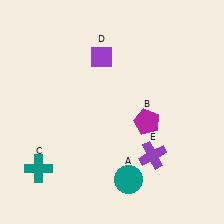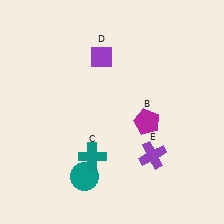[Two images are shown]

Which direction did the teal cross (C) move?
The teal cross (C) moved right.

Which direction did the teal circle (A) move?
The teal circle (A) moved left.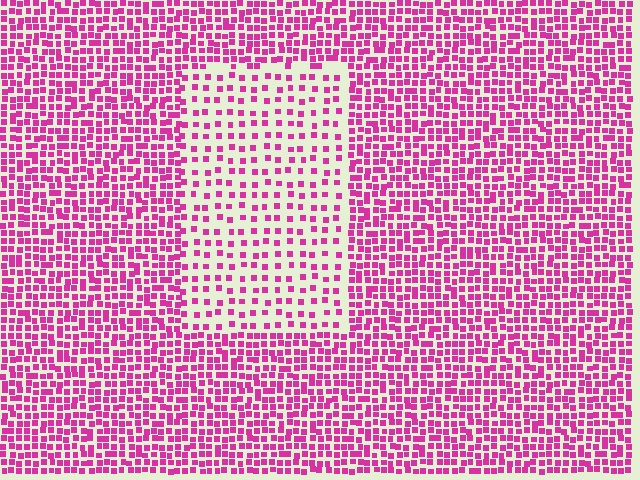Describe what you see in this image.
The image contains small magenta elements arranged at two different densities. A rectangle-shaped region is visible where the elements are less densely packed than the surrounding area.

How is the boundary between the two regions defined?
The boundary is defined by a change in element density (approximately 2.2x ratio). All elements are the same color, size, and shape.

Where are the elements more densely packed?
The elements are more densely packed outside the rectangle boundary.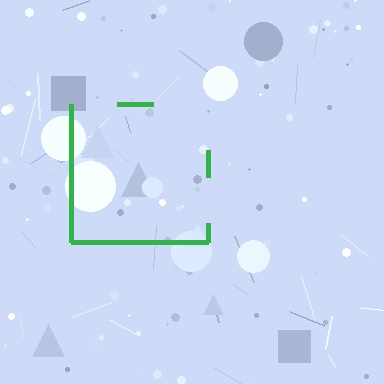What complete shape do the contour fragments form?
The contour fragments form a square.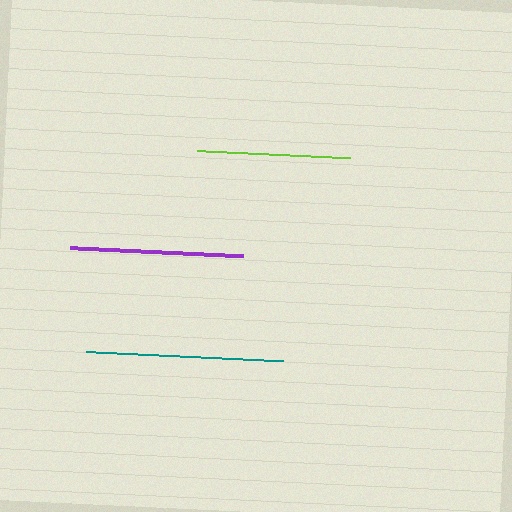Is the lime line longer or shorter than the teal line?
The teal line is longer than the lime line.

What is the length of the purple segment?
The purple segment is approximately 172 pixels long.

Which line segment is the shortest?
The lime line is the shortest at approximately 153 pixels.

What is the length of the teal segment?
The teal segment is approximately 197 pixels long.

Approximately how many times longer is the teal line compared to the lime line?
The teal line is approximately 1.3 times the length of the lime line.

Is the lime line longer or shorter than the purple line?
The purple line is longer than the lime line.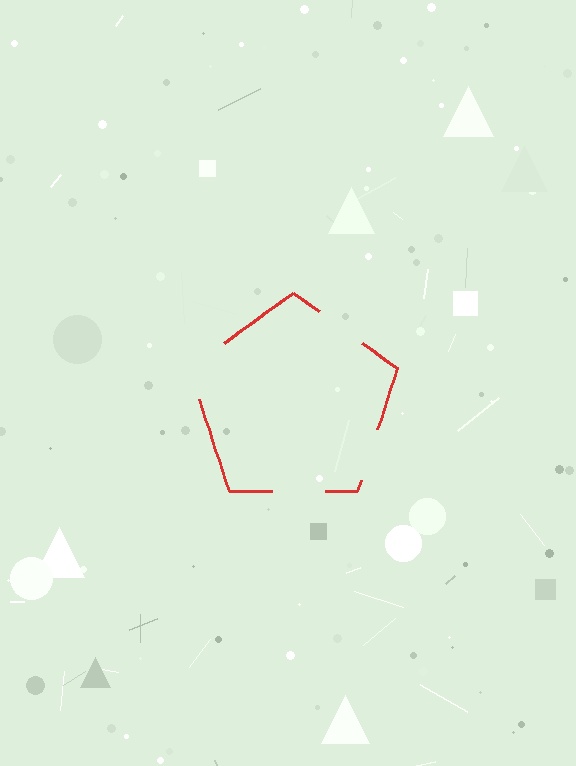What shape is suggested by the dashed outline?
The dashed outline suggests a pentagon.